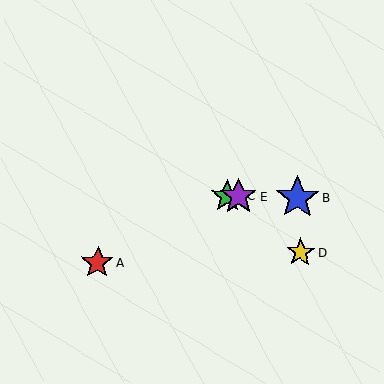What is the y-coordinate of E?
Object E is at y≈196.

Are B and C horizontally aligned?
Yes, both are at y≈198.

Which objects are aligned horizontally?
Objects B, C, E are aligned horizontally.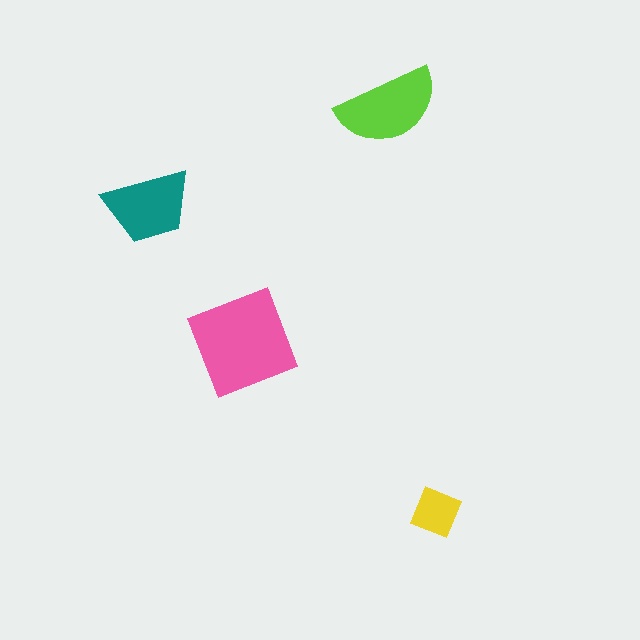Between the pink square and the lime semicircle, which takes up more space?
The pink square.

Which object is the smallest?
The yellow diamond.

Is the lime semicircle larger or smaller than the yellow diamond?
Larger.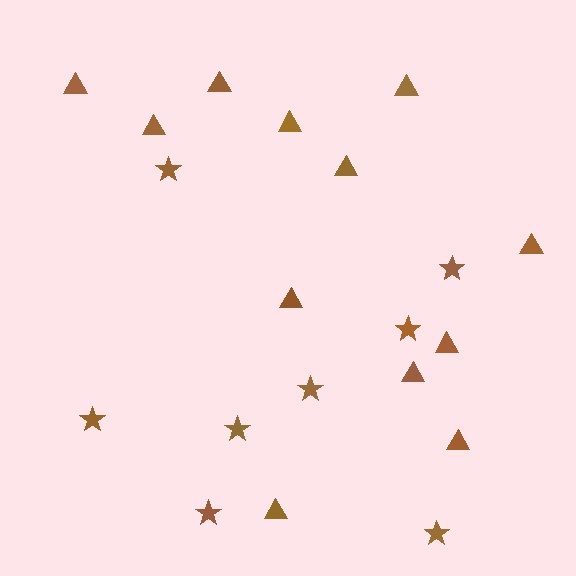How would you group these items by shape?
There are 2 groups: one group of triangles (12) and one group of stars (8).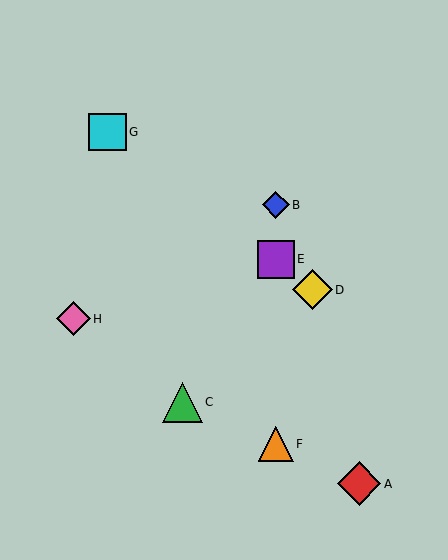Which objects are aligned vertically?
Objects B, E, F are aligned vertically.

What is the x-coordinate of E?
Object E is at x≈276.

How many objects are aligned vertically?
3 objects (B, E, F) are aligned vertically.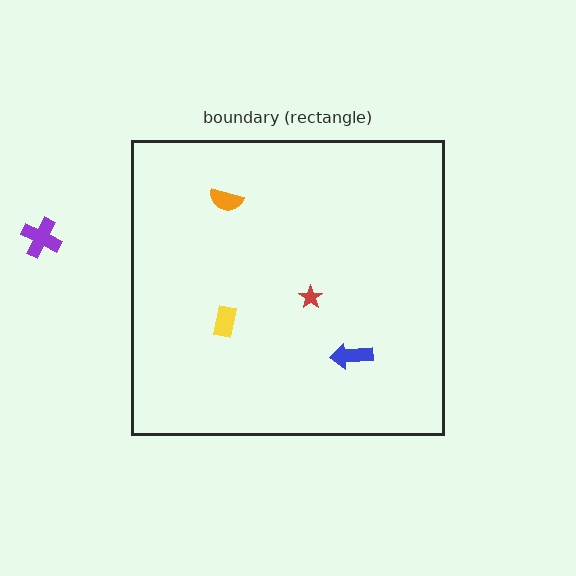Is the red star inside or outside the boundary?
Inside.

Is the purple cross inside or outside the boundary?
Outside.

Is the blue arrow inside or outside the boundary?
Inside.